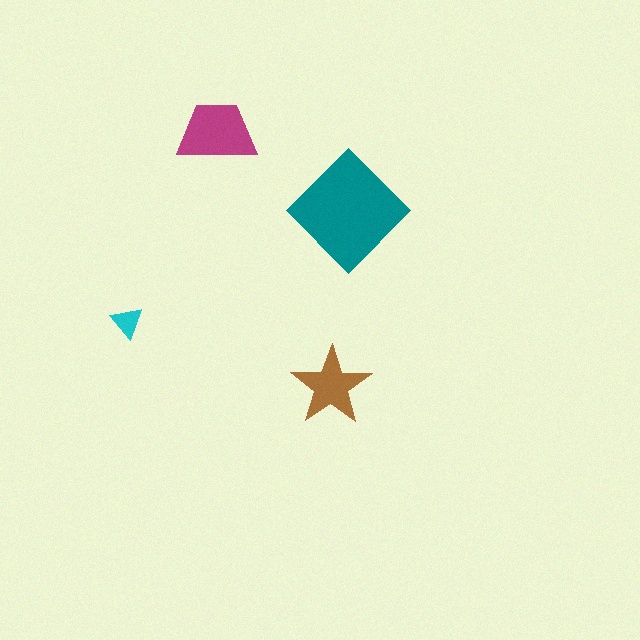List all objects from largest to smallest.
The teal diamond, the magenta trapezoid, the brown star, the cyan triangle.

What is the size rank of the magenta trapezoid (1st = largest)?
2nd.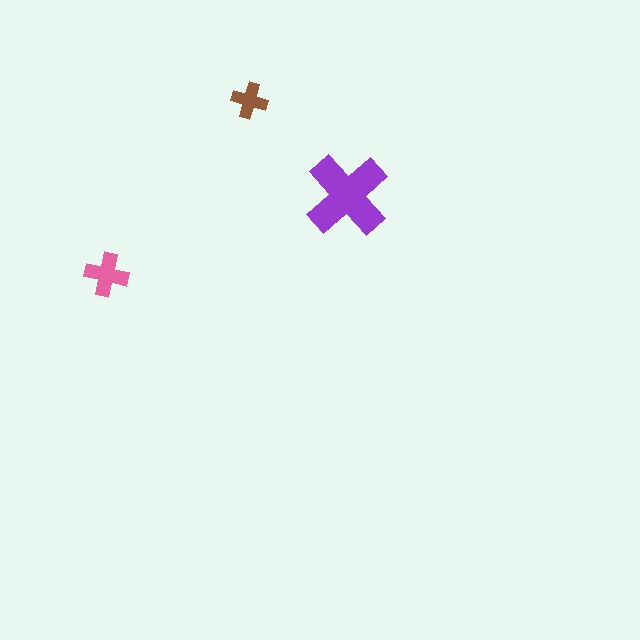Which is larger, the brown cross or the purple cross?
The purple one.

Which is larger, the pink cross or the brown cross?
The pink one.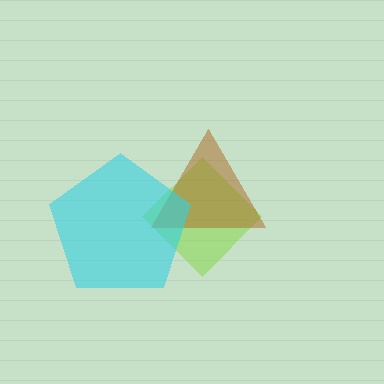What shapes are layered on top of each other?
The layered shapes are: a lime diamond, a brown triangle, a cyan pentagon.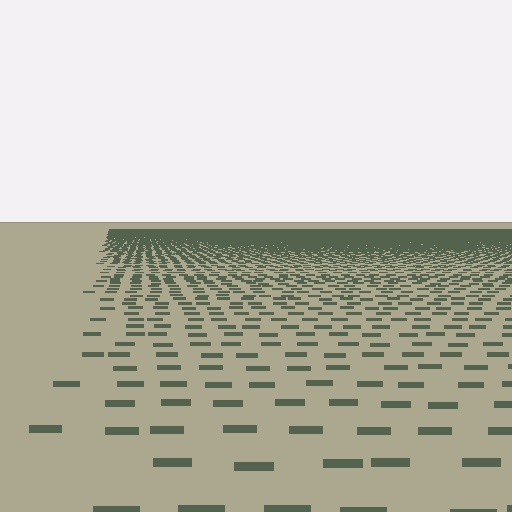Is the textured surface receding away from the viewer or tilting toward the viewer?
The surface is receding away from the viewer. Texture elements get smaller and denser toward the top.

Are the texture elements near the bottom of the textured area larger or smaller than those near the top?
Larger. Near the bottom, elements are closer to the viewer and appear at a bigger on-screen size.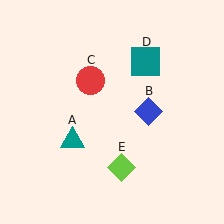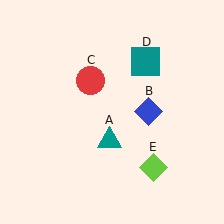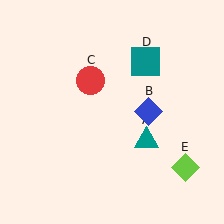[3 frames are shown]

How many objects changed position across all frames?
2 objects changed position: teal triangle (object A), lime diamond (object E).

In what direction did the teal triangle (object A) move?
The teal triangle (object A) moved right.